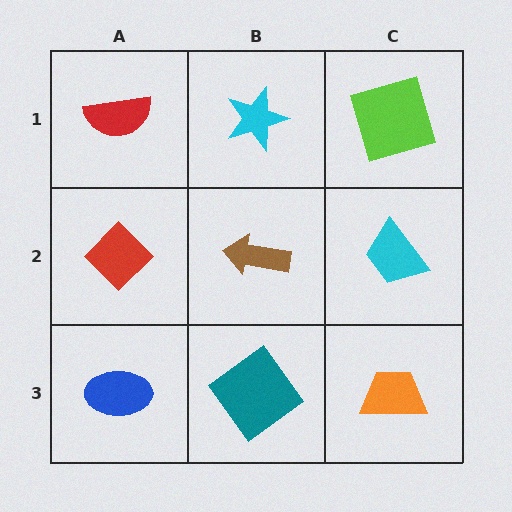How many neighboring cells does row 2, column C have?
3.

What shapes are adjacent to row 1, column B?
A brown arrow (row 2, column B), a red semicircle (row 1, column A), a lime square (row 1, column C).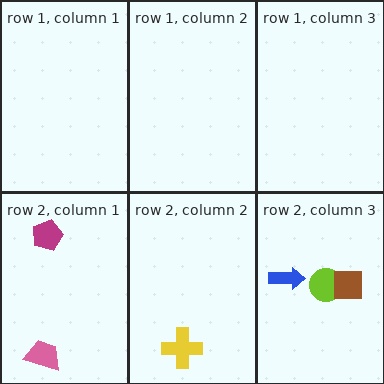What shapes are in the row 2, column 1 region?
The magenta pentagon, the pink trapezoid.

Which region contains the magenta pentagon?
The row 2, column 1 region.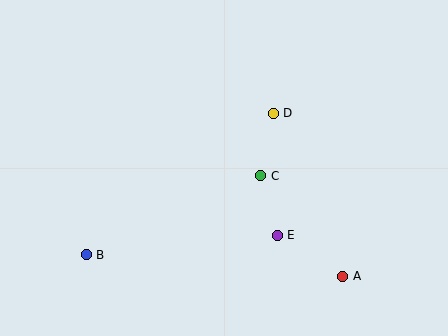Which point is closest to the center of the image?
Point C at (261, 176) is closest to the center.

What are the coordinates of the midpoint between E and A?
The midpoint between E and A is at (310, 256).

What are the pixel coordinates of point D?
Point D is at (273, 113).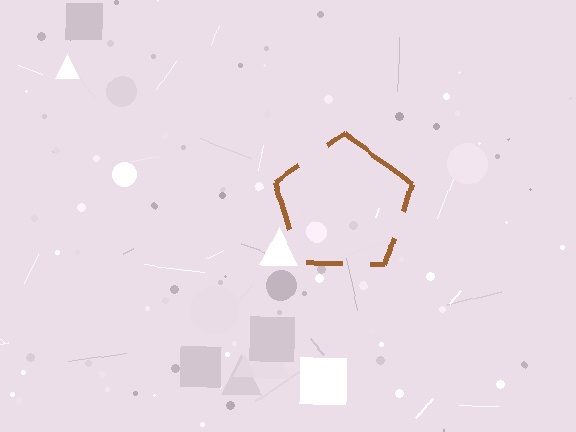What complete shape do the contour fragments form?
The contour fragments form a pentagon.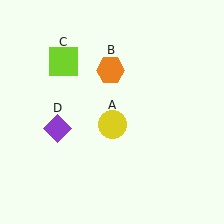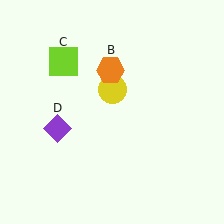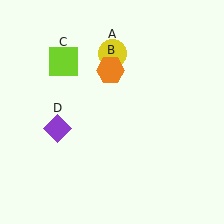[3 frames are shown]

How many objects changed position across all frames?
1 object changed position: yellow circle (object A).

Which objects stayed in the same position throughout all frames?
Orange hexagon (object B) and lime square (object C) and purple diamond (object D) remained stationary.